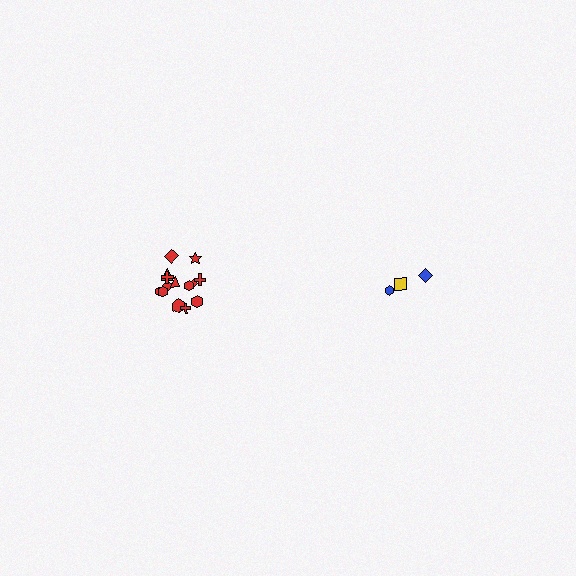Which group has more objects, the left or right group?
The left group.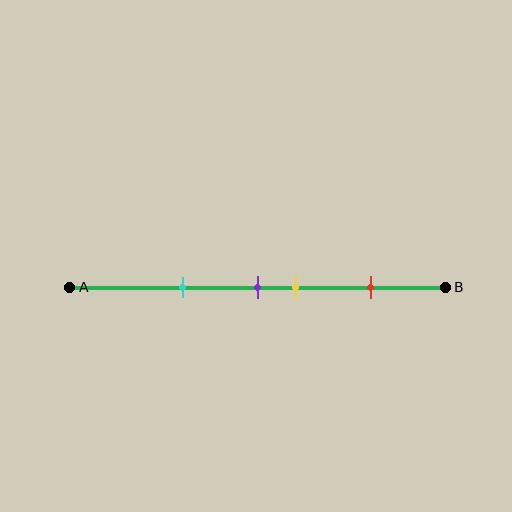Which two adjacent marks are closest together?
The purple and yellow marks are the closest adjacent pair.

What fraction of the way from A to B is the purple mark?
The purple mark is approximately 50% (0.5) of the way from A to B.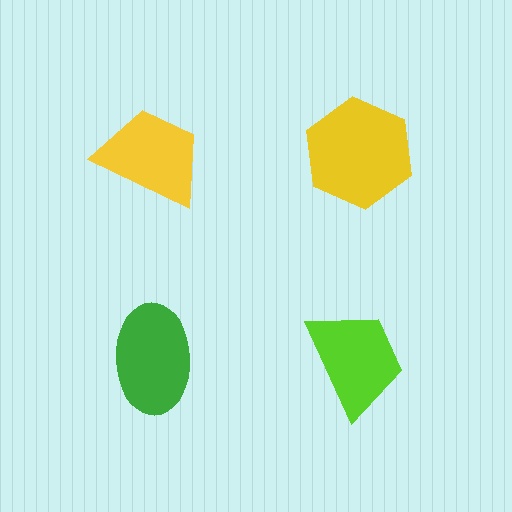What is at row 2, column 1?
A green ellipse.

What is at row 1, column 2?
A yellow hexagon.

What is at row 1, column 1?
A yellow trapezoid.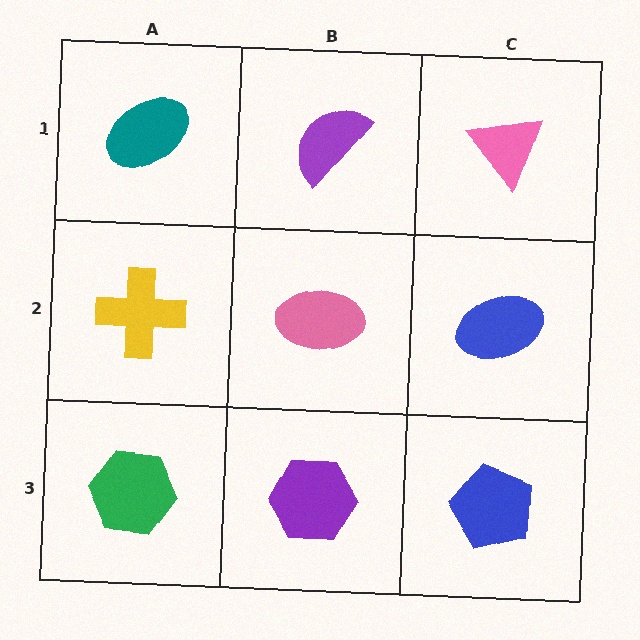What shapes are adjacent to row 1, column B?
A pink ellipse (row 2, column B), a teal ellipse (row 1, column A), a pink triangle (row 1, column C).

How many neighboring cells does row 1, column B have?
3.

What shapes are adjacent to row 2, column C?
A pink triangle (row 1, column C), a blue pentagon (row 3, column C), a pink ellipse (row 2, column B).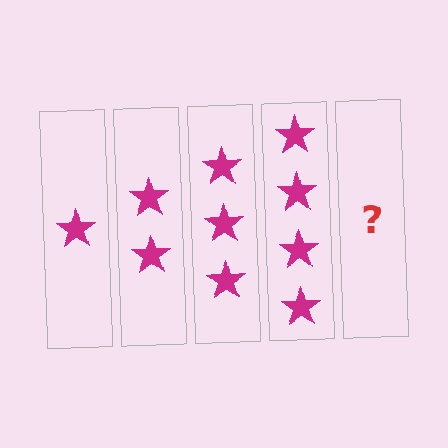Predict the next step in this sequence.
The next step is 5 stars.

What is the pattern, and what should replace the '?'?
The pattern is that each step adds one more star. The '?' should be 5 stars.